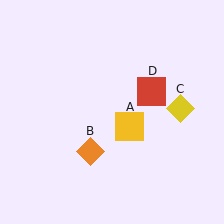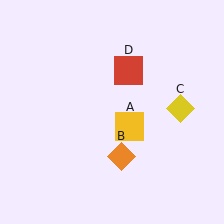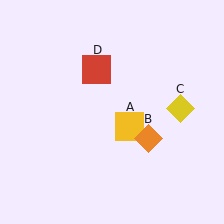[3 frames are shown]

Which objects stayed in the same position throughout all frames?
Yellow square (object A) and yellow diamond (object C) remained stationary.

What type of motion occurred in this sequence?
The orange diamond (object B), red square (object D) rotated counterclockwise around the center of the scene.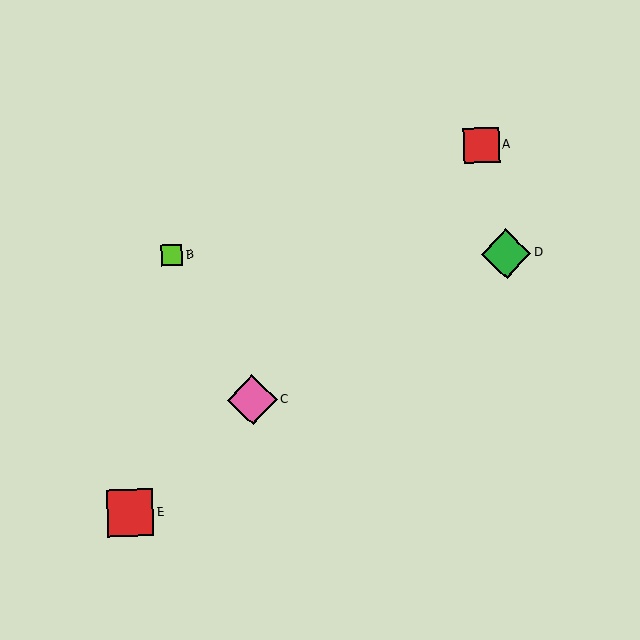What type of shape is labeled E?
Shape E is a red square.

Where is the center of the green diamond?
The center of the green diamond is at (506, 254).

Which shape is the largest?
The green diamond (labeled D) is the largest.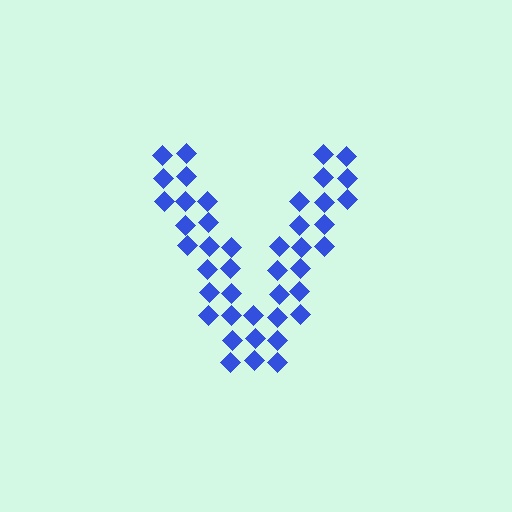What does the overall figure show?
The overall figure shows the letter V.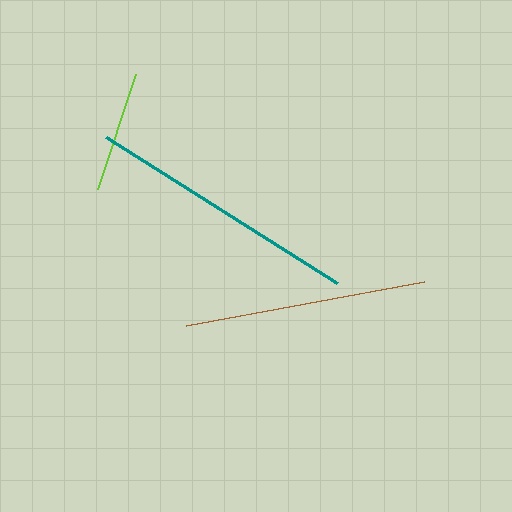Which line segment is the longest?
The teal line is the longest at approximately 273 pixels.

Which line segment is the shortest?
The lime line is the shortest at approximately 122 pixels.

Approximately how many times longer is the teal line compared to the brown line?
The teal line is approximately 1.1 times the length of the brown line.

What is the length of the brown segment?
The brown segment is approximately 241 pixels long.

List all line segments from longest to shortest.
From longest to shortest: teal, brown, lime.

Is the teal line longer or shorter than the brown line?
The teal line is longer than the brown line.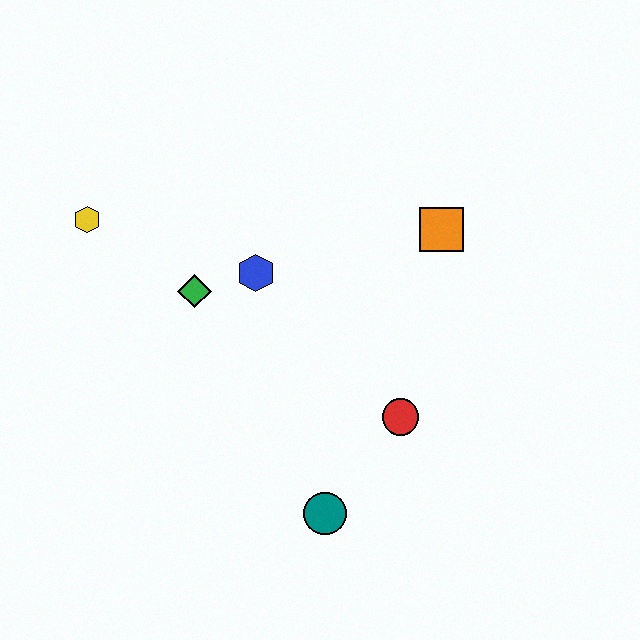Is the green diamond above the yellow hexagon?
No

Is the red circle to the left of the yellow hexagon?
No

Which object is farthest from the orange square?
The yellow hexagon is farthest from the orange square.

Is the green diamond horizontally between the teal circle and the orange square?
No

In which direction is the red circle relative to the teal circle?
The red circle is above the teal circle.